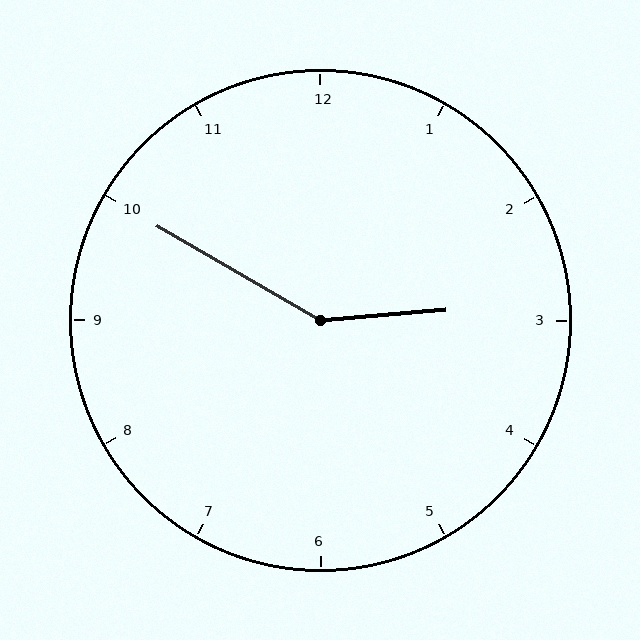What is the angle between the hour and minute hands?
Approximately 145 degrees.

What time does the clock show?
2:50.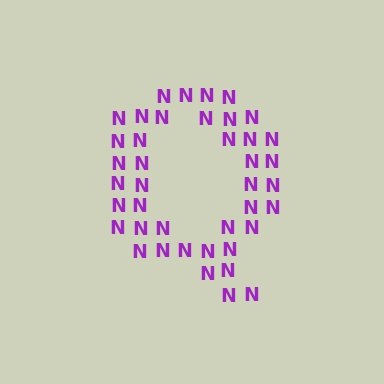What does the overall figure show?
The overall figure shows the letter Q.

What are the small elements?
The small elements are letter N's.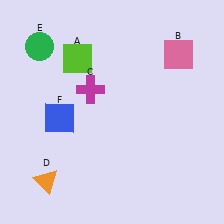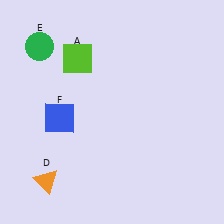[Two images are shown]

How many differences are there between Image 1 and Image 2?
There are 2 differences between the two images.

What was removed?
The pink square (B), the magenta cross (C) were removed in Image 2.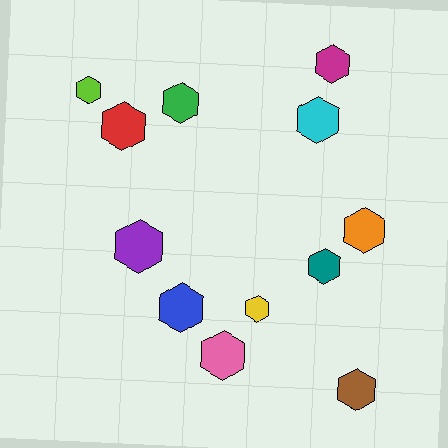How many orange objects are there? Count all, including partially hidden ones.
There is 1 orange object.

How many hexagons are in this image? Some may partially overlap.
There are 12 hexagons.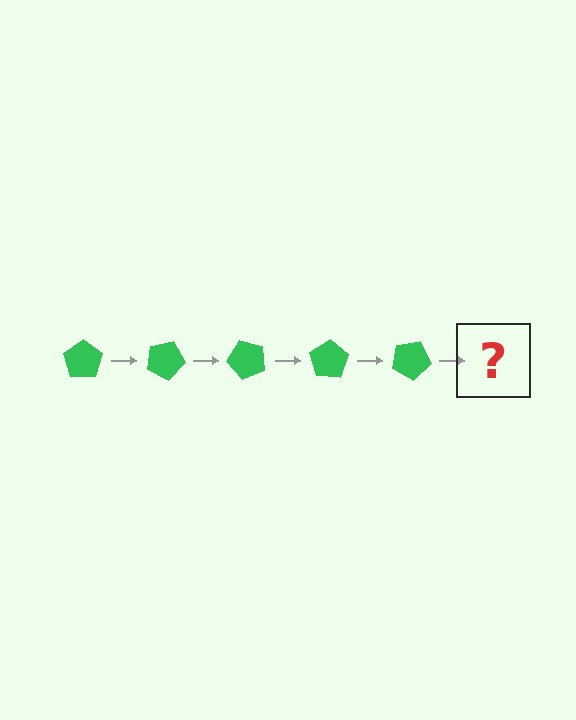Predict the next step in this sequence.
The next step is a green pentagon rotated 125 degrees.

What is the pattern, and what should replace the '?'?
The pattern is that the pentagon rotates 25 degrees each step. The '?' should be a green pentagon rotated 125 degrees.